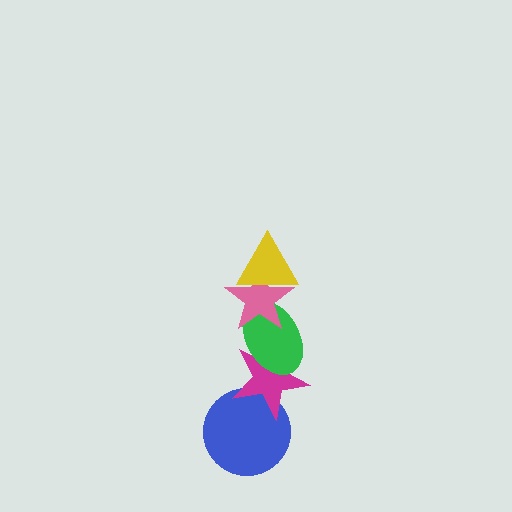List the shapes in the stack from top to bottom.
From top to bottom: the yellow triangle, the pink star, the green ellipse, the magenta star, the blue circle.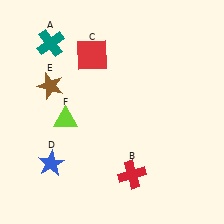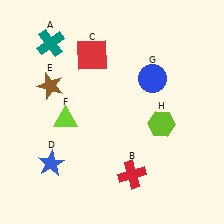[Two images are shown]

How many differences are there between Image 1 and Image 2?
There are 2 differences between the two images.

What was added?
A blue circle (G), a lime hexagon (H) were added in Image 2.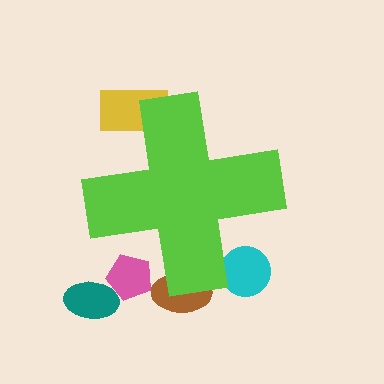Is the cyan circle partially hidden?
Yes, the cyan circle is partially hidden behind the lime cross.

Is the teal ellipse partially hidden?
No, the teal ellipse is fully visible.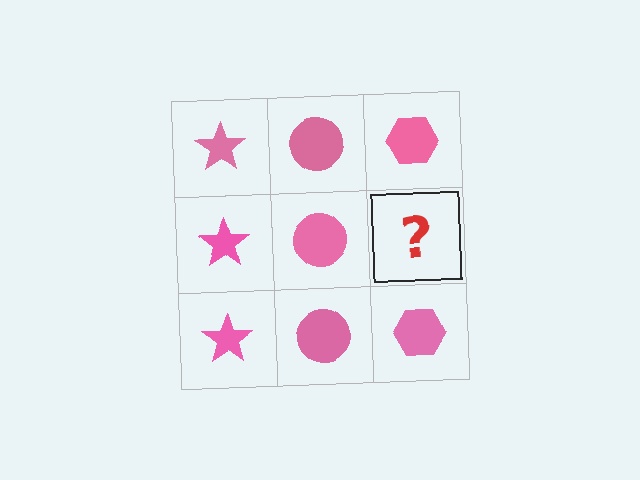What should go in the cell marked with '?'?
The missing cell should contain a pink hexagon.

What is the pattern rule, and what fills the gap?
The rule is that each column has a consistent shape. The gap should be filled with a pink hexagon.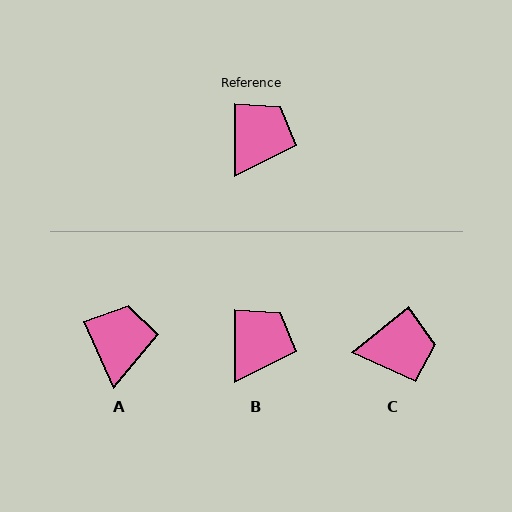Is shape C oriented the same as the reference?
No, it is off by about 51 degrees.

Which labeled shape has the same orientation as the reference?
B.